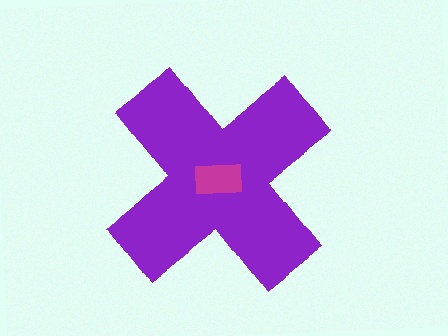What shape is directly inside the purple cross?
The magenta rectangle.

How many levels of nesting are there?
2.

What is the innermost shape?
The magenta rectangle.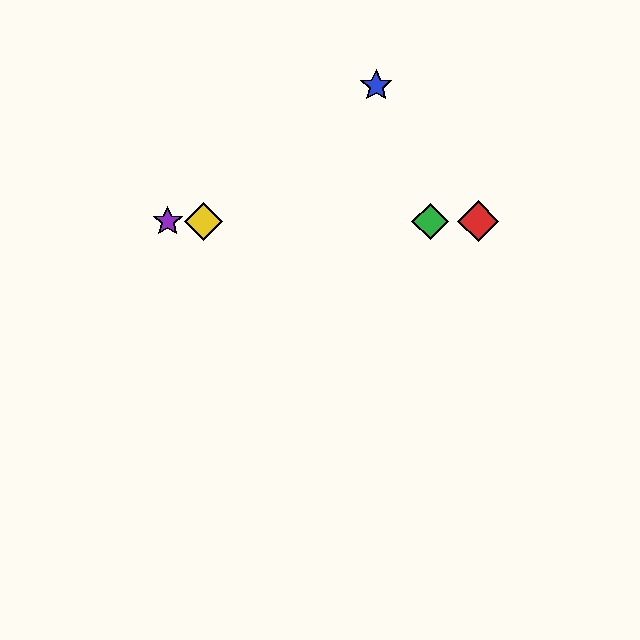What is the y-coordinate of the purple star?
The purple star is at y≈221.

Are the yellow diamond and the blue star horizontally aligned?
No, the yellow diamond is at y≈221 and the blue star is at y≈86.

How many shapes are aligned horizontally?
4 shapes (the red diamond, the green diamond, the yellow diamond, the purple star) are aligned horizontally.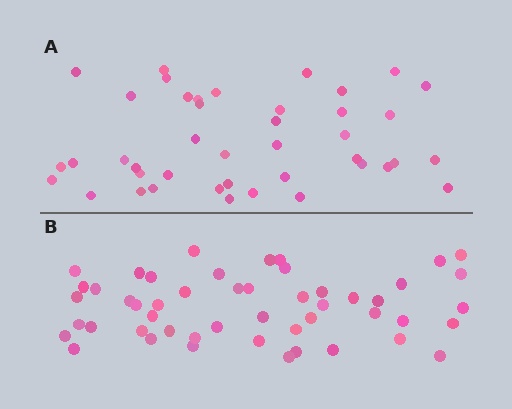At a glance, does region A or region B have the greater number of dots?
Region B (the bottom region) has more dots.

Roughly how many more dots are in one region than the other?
Region B has roughly 8 or so more dots than region A.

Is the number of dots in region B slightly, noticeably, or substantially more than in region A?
Region B has only slightly more — the two regions are fairly close. The ratio is roughly 1.2 to 1.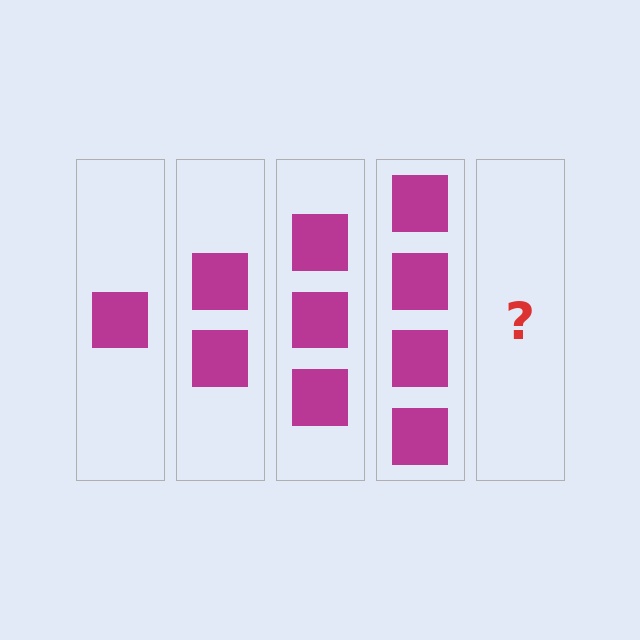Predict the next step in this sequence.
The next step is 5 squares.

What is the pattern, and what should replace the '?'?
The pattern is that each step adds one more square. The '?' should be 5 squares.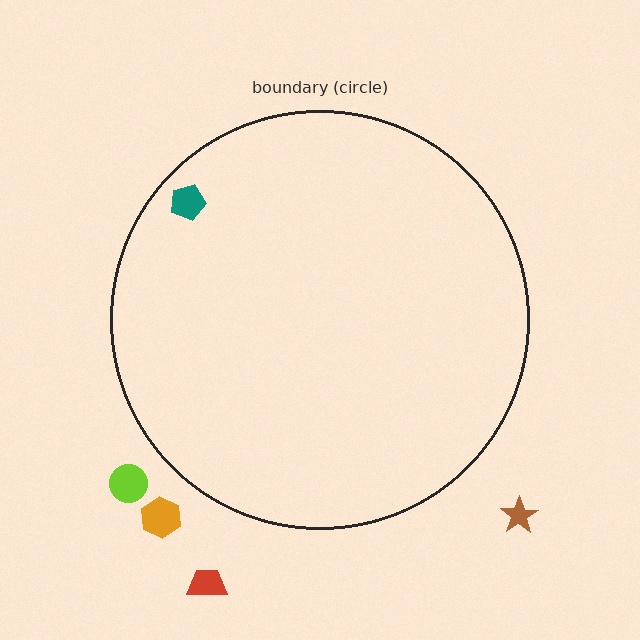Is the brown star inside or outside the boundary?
Outside.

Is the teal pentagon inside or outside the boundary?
Inside.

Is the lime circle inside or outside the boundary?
Outside.